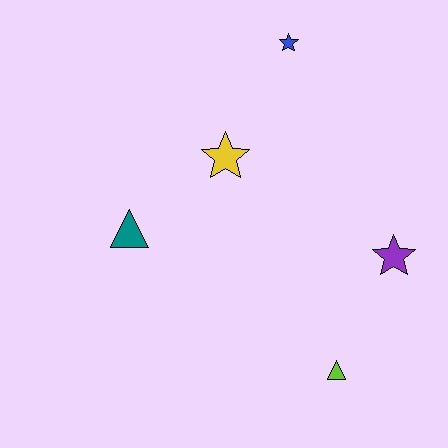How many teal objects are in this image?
There is 1 teal object.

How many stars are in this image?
There are 3 stars.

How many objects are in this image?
There are 5 objects.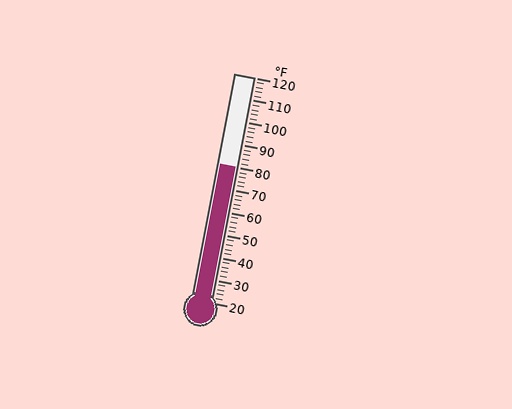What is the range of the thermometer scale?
The thermometer scale ranges from 20°F to 120°F.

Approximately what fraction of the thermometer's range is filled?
The thermometer is filled to approximately 60% of its range.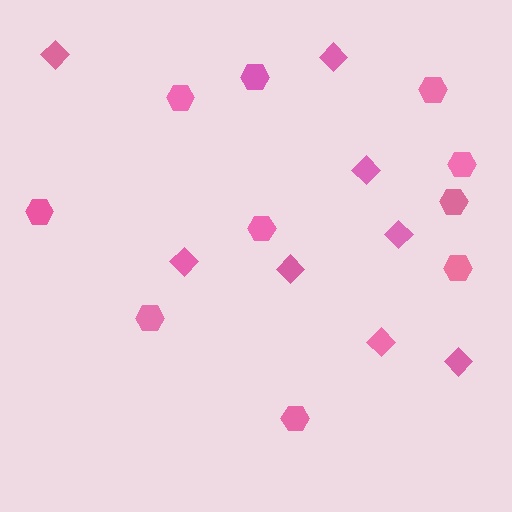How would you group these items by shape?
There are 2 groups: one group of hexagons (10) and one group of diamonds (8).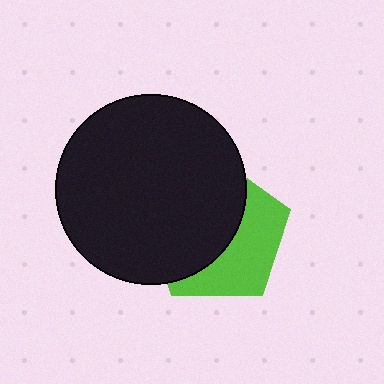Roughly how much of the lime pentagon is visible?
A small part of it is visible (roughly 42%).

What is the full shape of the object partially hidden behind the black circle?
The partially hidden object is a lime pentagon.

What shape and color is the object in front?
The object in front is a black circle.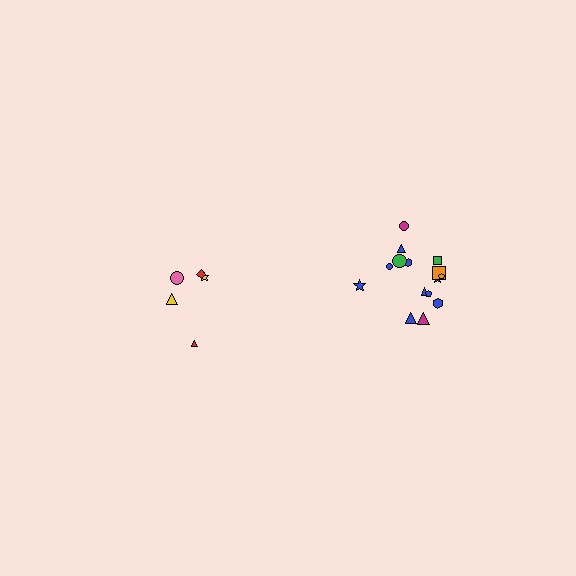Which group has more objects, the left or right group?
The right group.